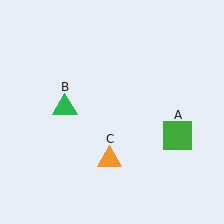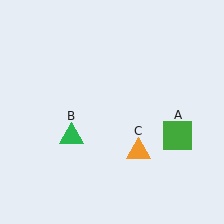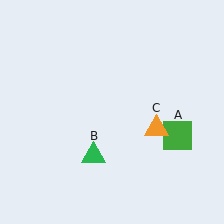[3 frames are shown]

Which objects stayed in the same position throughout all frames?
Green square (object A) remained stationary.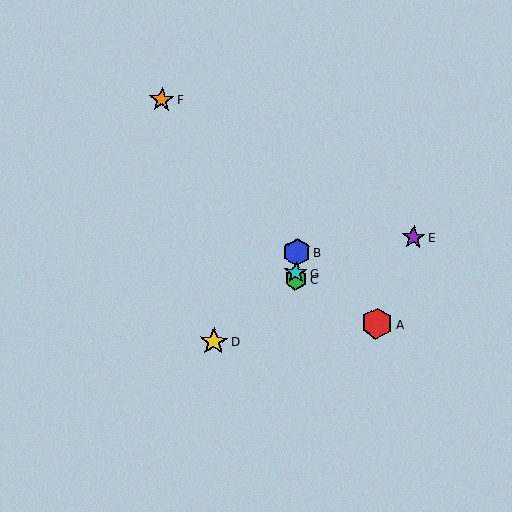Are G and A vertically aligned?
No, G is at x≈296 and A is at x≈377.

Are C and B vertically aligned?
Yes, both are at x≈296.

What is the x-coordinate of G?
Object G is at x≈296.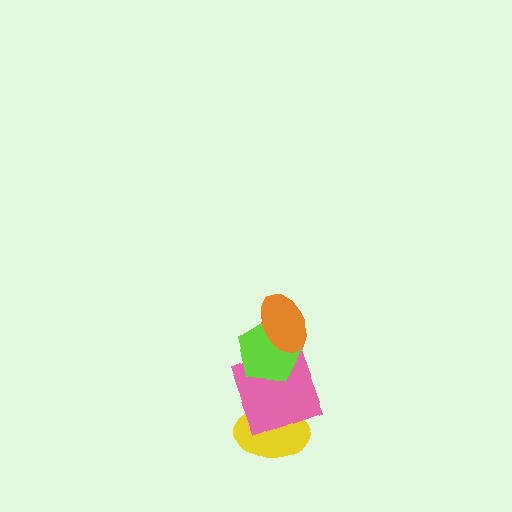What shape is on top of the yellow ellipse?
The pink square is on top of the yellow ellipse.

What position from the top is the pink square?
The pink square is 3rd from the top.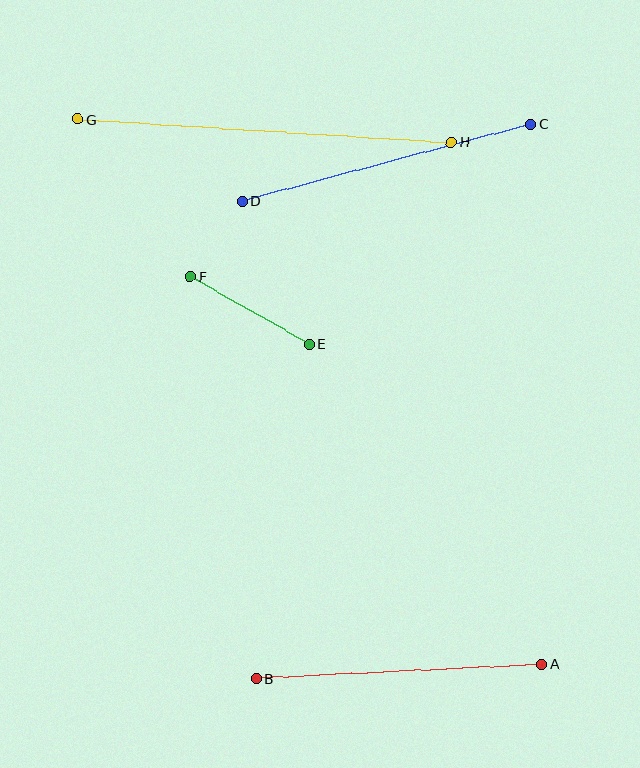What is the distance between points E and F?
The distance is approximately 136 pixels.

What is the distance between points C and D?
The distance is approximately 299 pixels.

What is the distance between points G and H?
The distance is approximately 374 pixels.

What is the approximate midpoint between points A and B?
The midpoint is at approximately (399, 672) pixels.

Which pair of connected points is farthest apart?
Points G and H are farthest apart.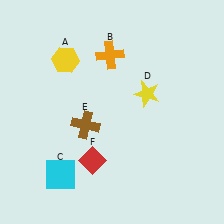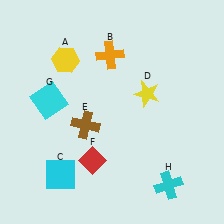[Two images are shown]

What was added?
A cyan square (G), a cyan cross (H) were added in Image 2.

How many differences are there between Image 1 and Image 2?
There are 2 differences between the two images.